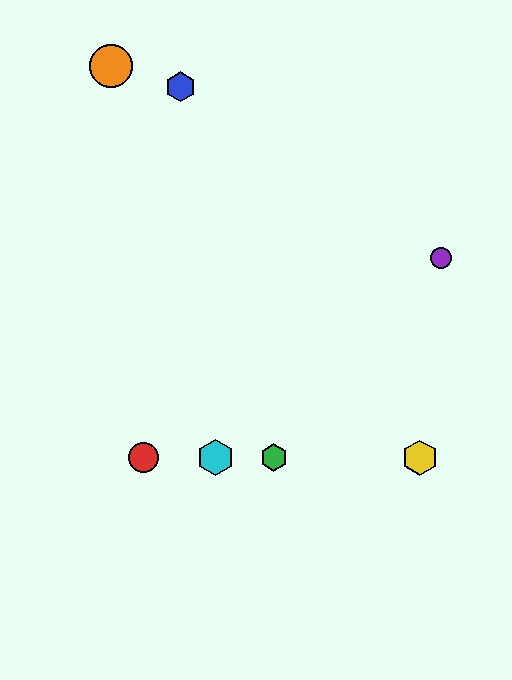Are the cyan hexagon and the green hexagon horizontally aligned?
Yes, both are at y≈458.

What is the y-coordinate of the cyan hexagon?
The cyan hexagon is at y≈458.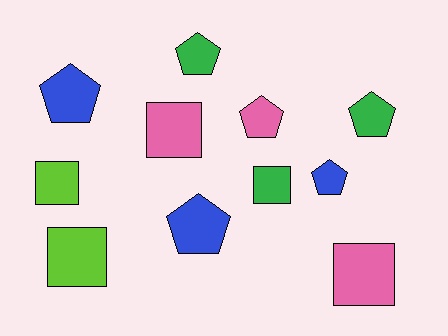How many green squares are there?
There is 1 green square.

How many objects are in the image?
There are 11 objects.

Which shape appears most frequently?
Pentagon, with 6 objects.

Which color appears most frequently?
Blue, with 3 objects.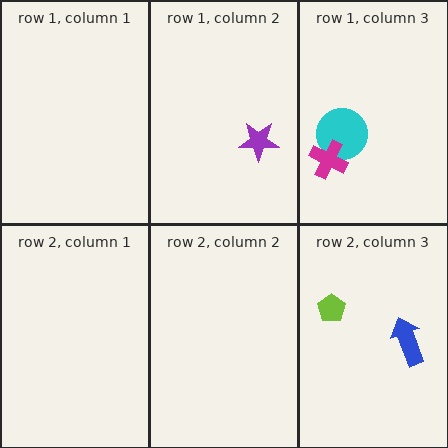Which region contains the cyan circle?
The row 1, column 3 region.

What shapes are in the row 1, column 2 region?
The purple star.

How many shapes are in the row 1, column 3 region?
2.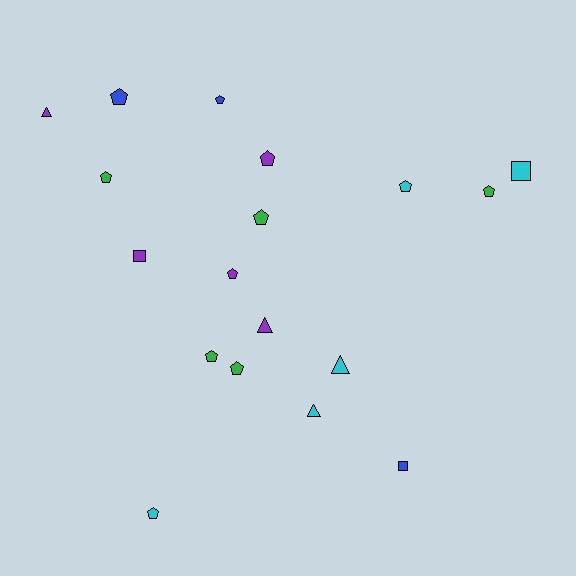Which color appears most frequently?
Cyan, with 5 objects.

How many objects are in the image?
There are 18 objects.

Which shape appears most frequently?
Pentagon, with 11 objects.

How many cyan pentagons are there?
There are 2 cyan pentagons.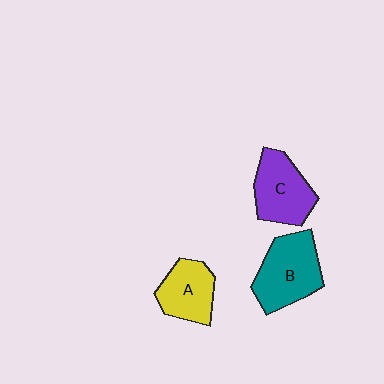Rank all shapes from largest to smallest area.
From largest to smallest: B (teal), C (purple), A (yellow).